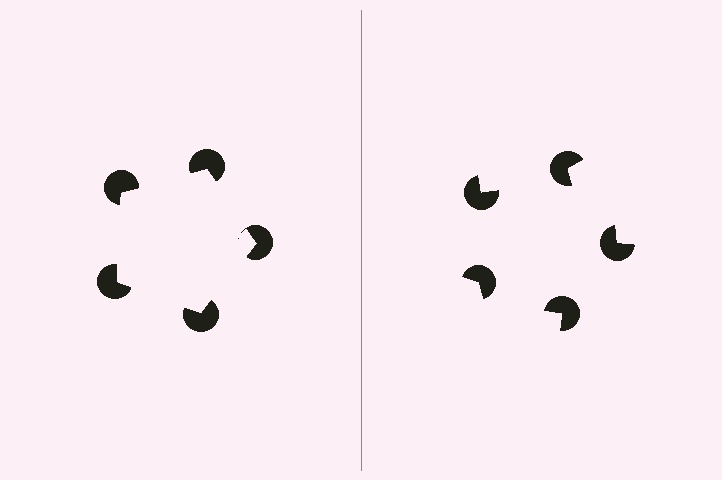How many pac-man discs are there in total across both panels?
10 — 5 on each side.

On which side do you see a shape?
An illusory pentagon appears on the left side. On the right side the wedge cuts are rotated, so no coherent shape forms.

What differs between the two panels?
The pac-man discs are positioned identically on both sides; only the wedge orientations differ. On the left they align to a pentagon; on the right they are misaligned.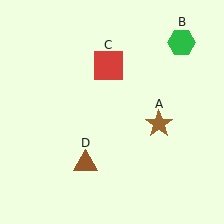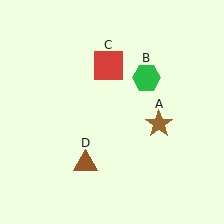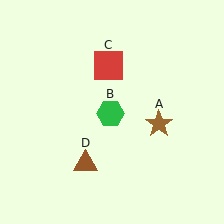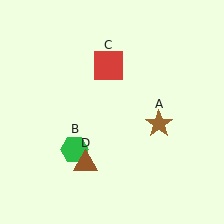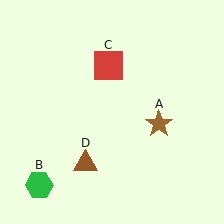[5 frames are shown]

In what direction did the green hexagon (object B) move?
The green hexagon (object B) moved down and to the left.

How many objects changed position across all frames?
1 object changed position: green hexagon (object B).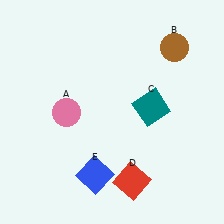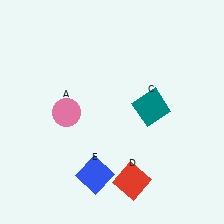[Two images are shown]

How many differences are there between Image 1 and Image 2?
There is 1 difference between the two images.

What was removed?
The brown circle (B) was removed in Image 2.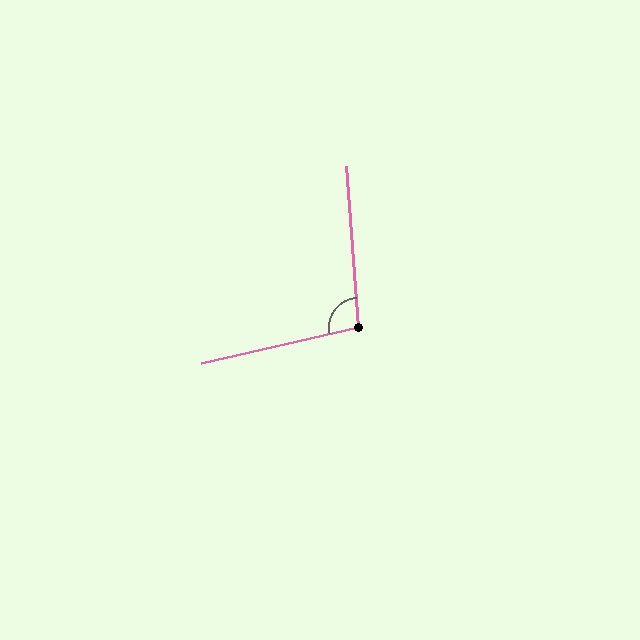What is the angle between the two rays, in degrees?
Approximately 99 degrees.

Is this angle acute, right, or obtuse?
It is obtuse.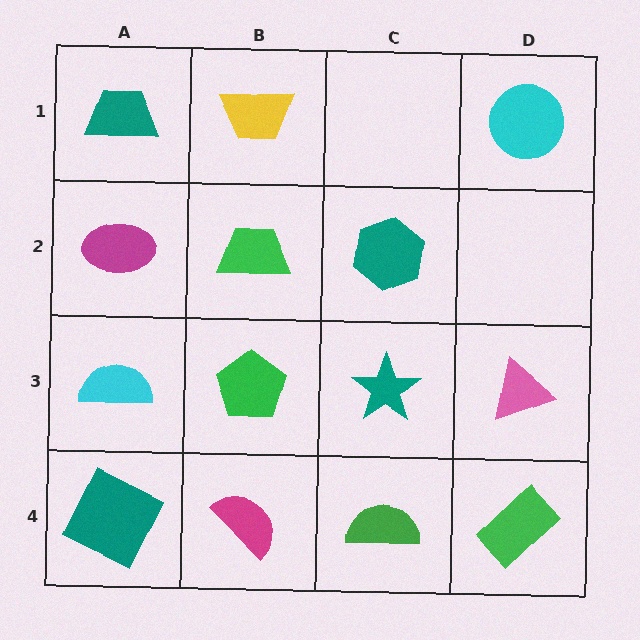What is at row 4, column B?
A magenta semicircle.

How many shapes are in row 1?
3 shapes.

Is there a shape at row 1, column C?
No, that cell is empty.